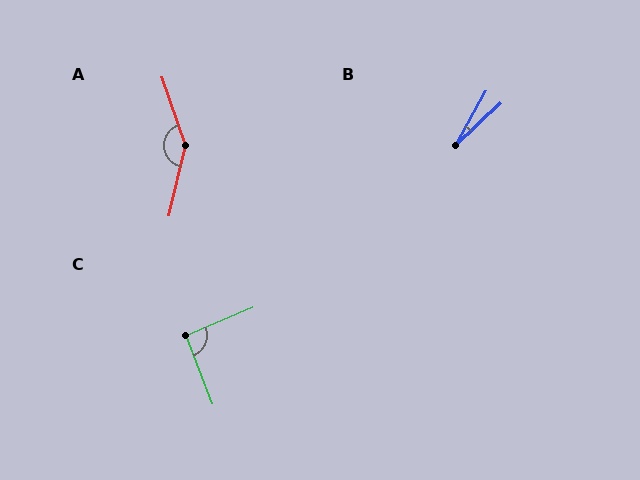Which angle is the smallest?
B, at approximately 18 degrees.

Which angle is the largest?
A, at approximately 148 degrees.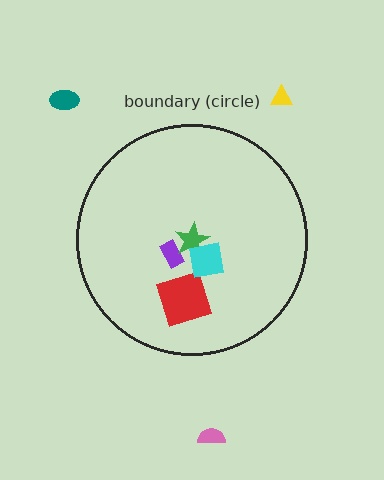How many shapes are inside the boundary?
4 inside, 3 outside.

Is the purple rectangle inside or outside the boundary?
Inside.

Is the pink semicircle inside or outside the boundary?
Outside.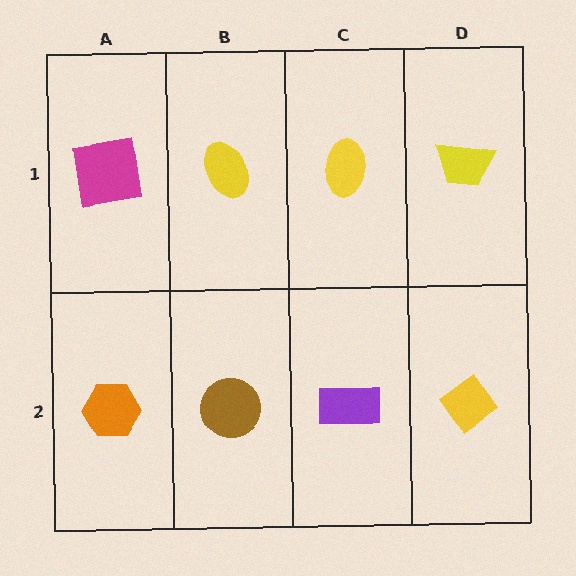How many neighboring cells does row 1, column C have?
3.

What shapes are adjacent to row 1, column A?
An orange hexagon (row 2, column A), a yellow ellipse (row 1, column B).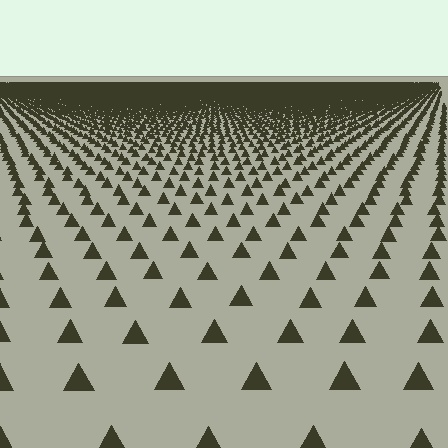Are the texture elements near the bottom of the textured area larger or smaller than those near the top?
Larger. Near the bottom, elements are closer to the viewer and appear at a bigger on-screen size.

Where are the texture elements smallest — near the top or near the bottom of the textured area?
Near the top.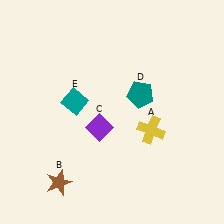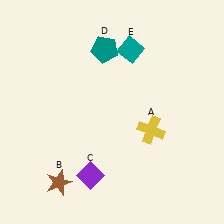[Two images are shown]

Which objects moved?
The objects that moved are: the purple diamond (C), the teal pentagon (D), the teal diamond (E).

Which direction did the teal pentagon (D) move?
The teal pentagon (D) moved up.